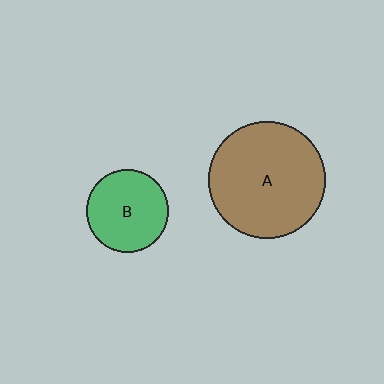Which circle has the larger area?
Circle A (brown).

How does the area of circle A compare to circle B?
Approximately 2.0 times.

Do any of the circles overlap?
No, none of the circles overlap.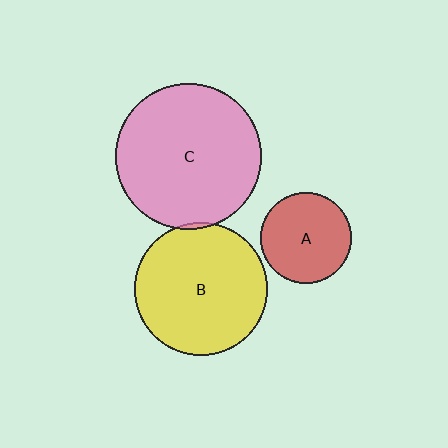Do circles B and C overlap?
Yes.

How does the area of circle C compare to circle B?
Approximately 1.2 times.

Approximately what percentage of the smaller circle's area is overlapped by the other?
Approximately 5%.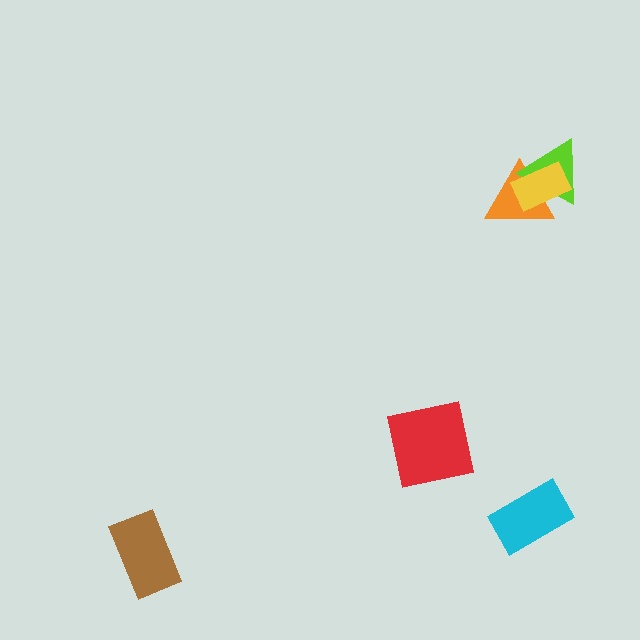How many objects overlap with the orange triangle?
2 objects overlap with the orange triangle.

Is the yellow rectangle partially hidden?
No, no other shape covers it.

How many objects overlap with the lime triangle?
2 objects overlap with the lime triangle.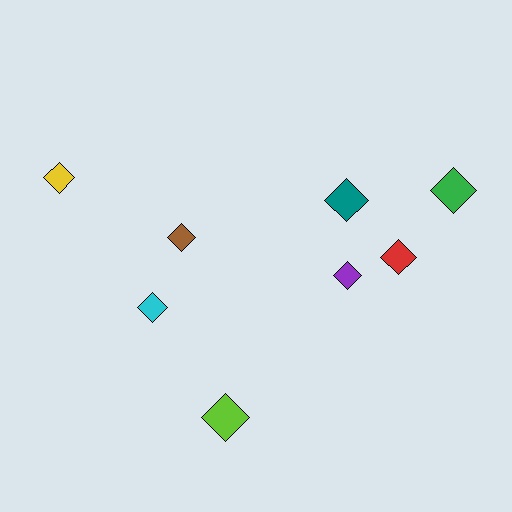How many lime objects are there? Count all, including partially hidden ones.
There is 1 lime object.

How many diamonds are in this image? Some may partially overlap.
There are 8 diamonds.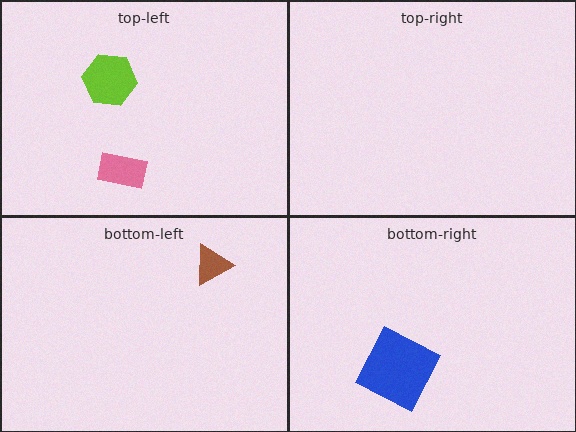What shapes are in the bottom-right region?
The blue square.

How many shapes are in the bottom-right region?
1.